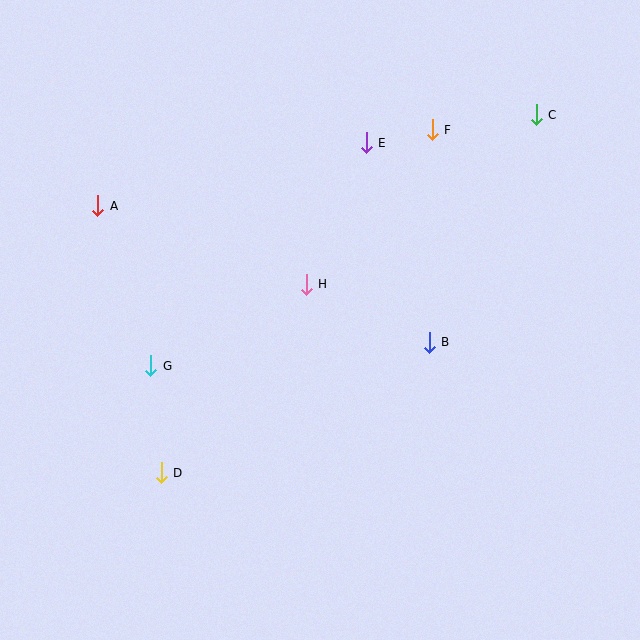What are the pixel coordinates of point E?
Point E is at (366, 143).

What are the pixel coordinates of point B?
Point B is at (429, 342).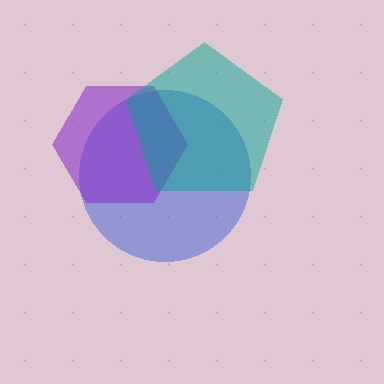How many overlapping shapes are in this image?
There are 3 overlapping shapes in the image.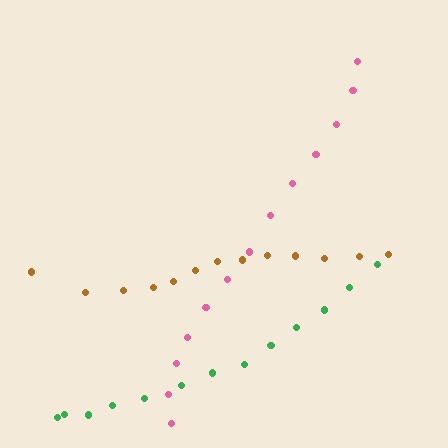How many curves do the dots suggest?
There are 3 distinct paths.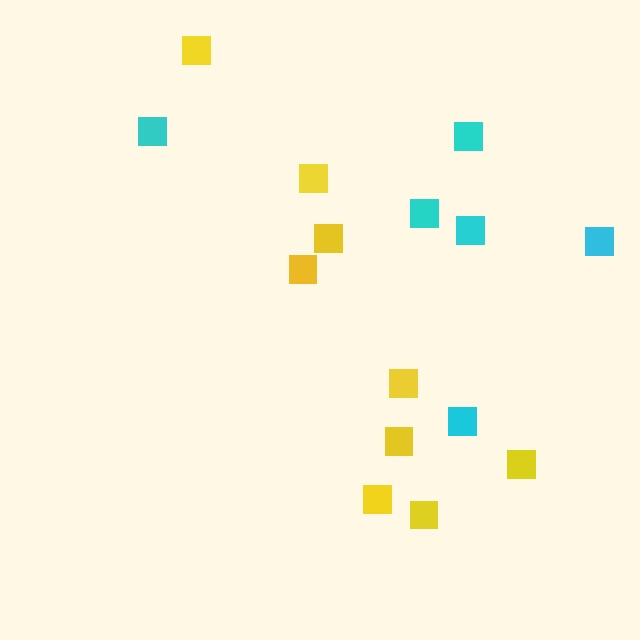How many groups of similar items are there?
There are 2 groups: one group of cyan squares (6) and one group of yellow squares (9).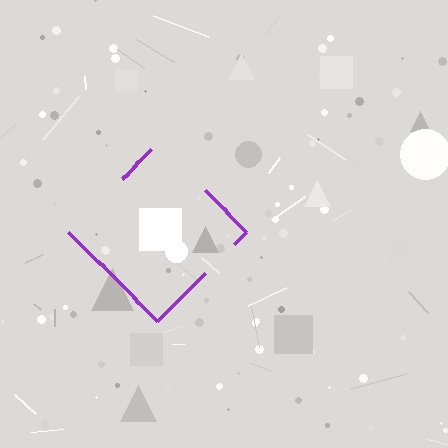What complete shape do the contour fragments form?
The contour fragments form a diamond.